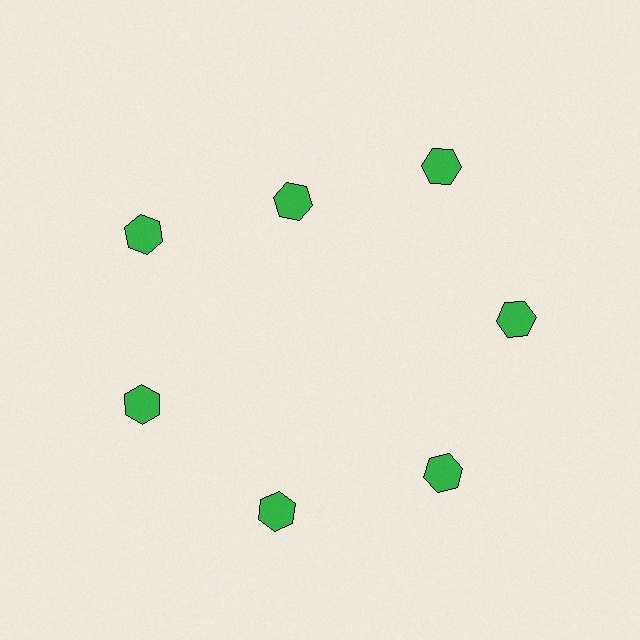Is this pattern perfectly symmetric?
No. The 7 green hexagons are arranged in a ring, but one element near the 12 o'clock position is pulled inward toward the center, breaking the 7-fold rotational symmetry.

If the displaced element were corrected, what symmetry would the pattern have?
It would have 7-fold rotational symmetry — the pattern would map onto itself every 51 degrees.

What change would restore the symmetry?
The symmetry would be restored by moving it outward, back onto the ring so that all 7 hexagons sit at equal angles and equal distance from the center.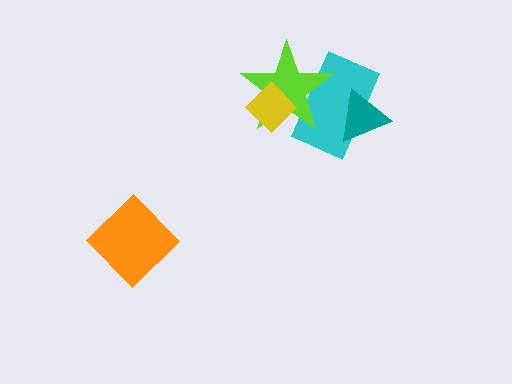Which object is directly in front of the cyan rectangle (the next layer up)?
The teal triangle is directly in front of the cyan rectangle.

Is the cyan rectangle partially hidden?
Yes, it is partially covered by another shape.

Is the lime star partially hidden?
Yes, it is partially covered by another shape.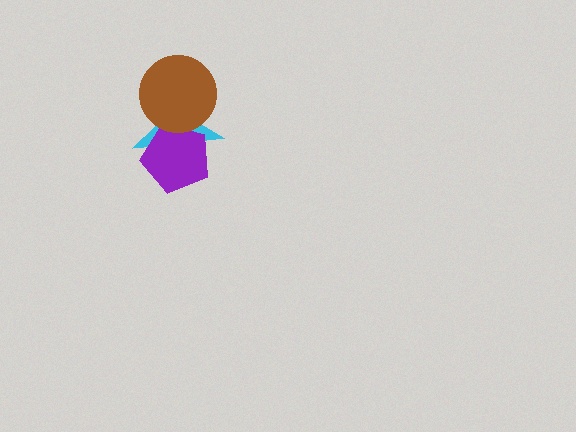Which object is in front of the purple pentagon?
The brown circle is in front of the purple pentagon.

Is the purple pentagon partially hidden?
Yes, it is partially covered by another shape.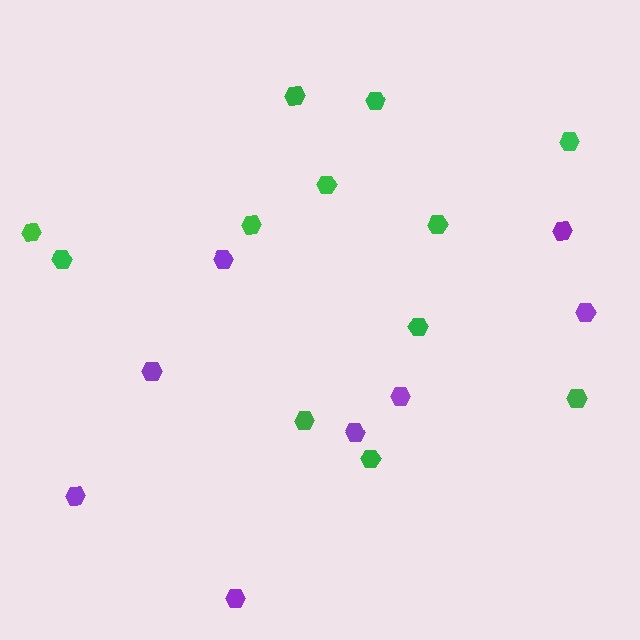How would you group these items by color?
There are 2 groups: one group of green hexagons (12) and one group of purple hexagons (8).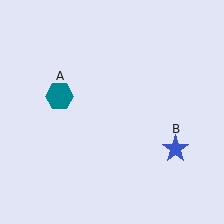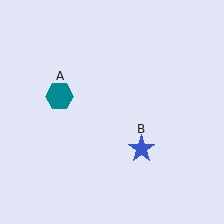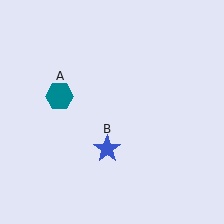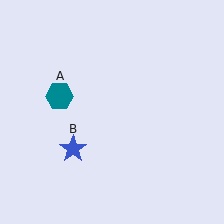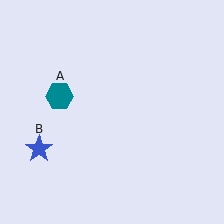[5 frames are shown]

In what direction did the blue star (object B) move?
The blue star (object B) moved left.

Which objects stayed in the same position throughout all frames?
Teal hexagon (object A) remained stationary.